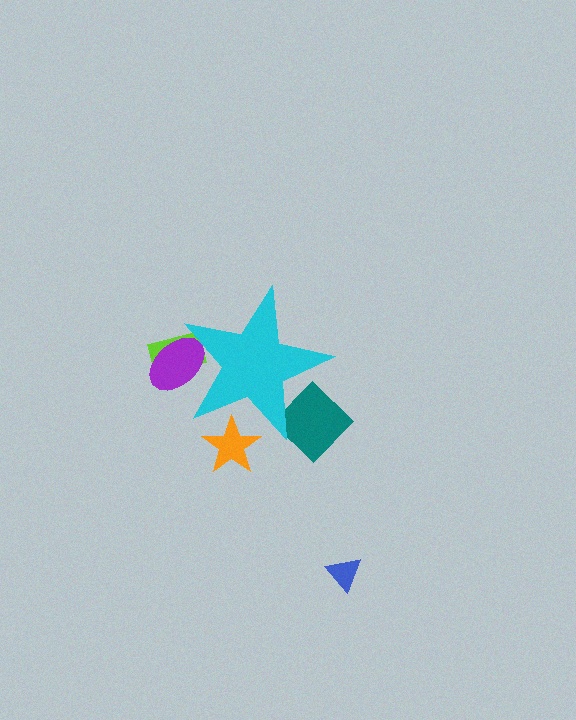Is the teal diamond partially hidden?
Yes, the teal diamond is partially hidden behind the cyan star.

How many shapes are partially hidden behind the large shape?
4 shapes are partially hidden.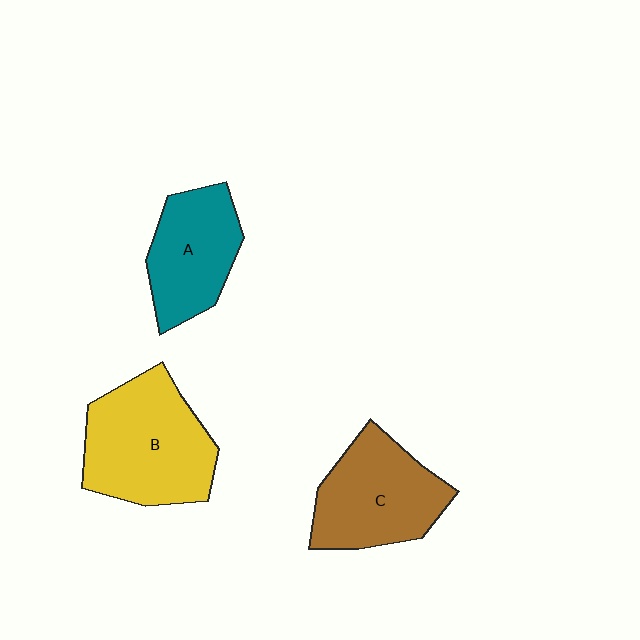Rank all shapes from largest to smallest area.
From largest to smallest: B (yellow), C (brown), A (teal).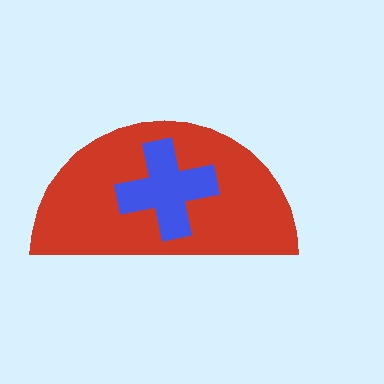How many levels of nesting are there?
2.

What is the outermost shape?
The red semicircle.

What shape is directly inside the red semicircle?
The blue cross.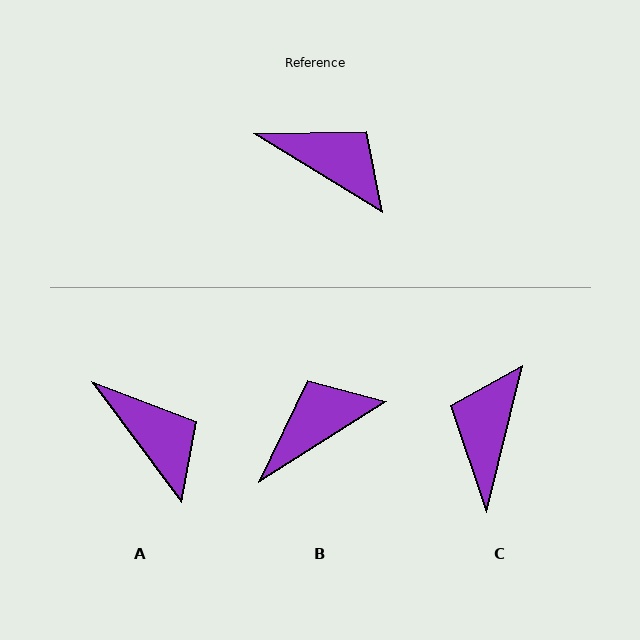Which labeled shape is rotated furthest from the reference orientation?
C, about 107 degrees away.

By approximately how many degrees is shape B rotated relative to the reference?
Approximately 64 degrees counter-clockwise.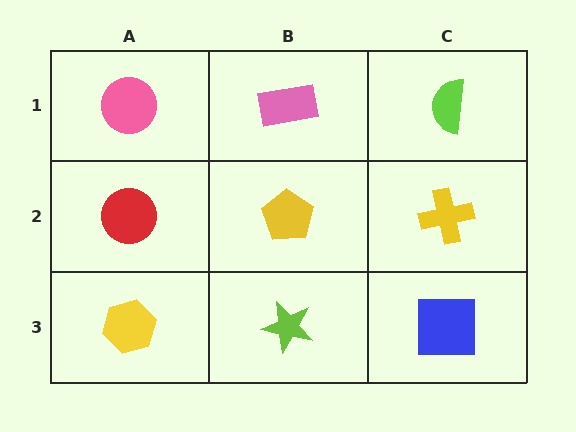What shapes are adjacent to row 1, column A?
A red circle (row 2, column A), a pink rectangle (row 1, column B).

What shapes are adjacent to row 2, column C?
A lime semicircle (row 1, column C), a blue square (row 3, column C), a yellow pentagon (row 2, column B).